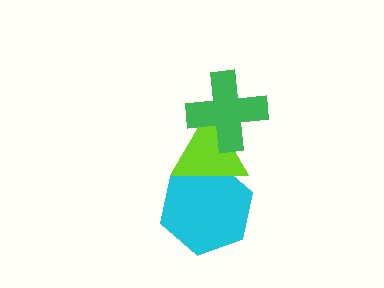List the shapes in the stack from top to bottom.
From top to bottom: the green cross, the lime triangle, the cyan hexagon.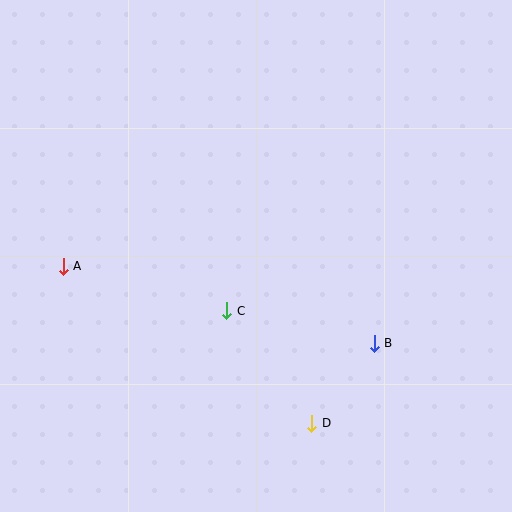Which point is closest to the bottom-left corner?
Point A is closest to the bottom-left corner.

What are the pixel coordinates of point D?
Point D is at (312, 423).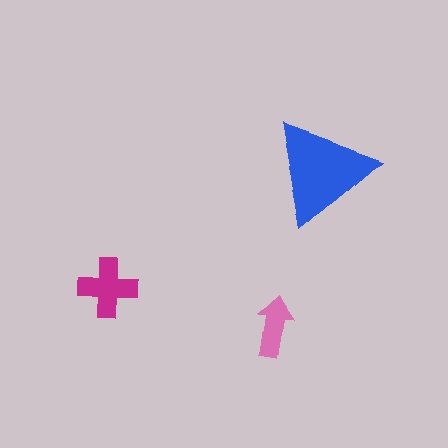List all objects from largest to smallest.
The blue triangle, the magenta cross, the pink arrow.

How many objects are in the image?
There are 3 objects in the image.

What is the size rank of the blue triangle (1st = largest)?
1st.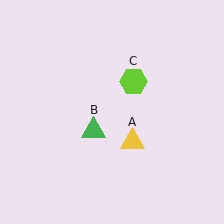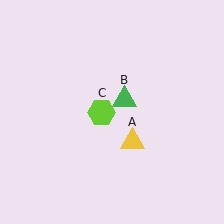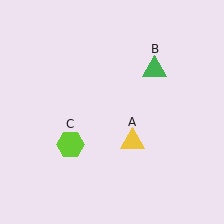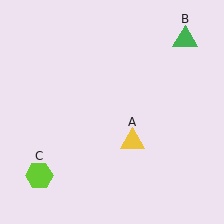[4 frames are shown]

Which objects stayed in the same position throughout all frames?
Yellow triangle (object A) remained stationary.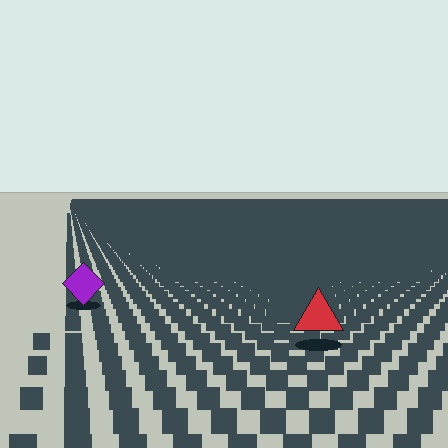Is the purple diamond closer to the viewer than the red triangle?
No. The red triangle is closer — you can tell from the texture gradient: the ground texture is coarser near it.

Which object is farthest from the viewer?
The purple diamond is farthest from the viewer. It appears smaller and the ground texture around it is denser.